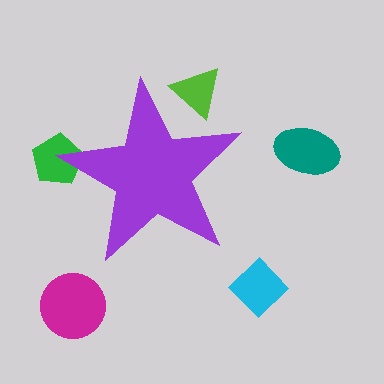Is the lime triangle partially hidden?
Yes, the lime triangle is partially hidden behind the purple star.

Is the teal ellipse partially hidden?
No, the teal ellipse is fully visible.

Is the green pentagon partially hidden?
Yes, the green pentagon is partially hidden behind the purple star.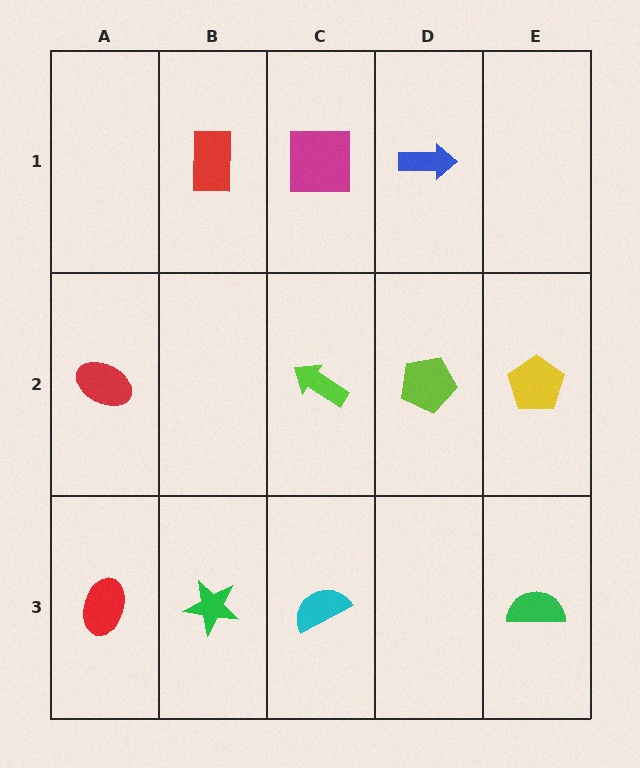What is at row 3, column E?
A green semicircle.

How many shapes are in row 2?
4 shapes.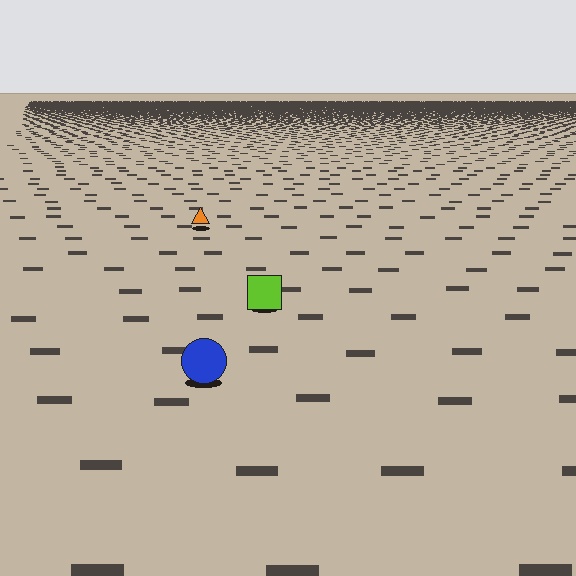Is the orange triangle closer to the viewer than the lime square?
No. The lime square is closer — you can tell from the texture gradient: the ground texture is coarser near it.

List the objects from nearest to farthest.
From nearest to farthest: the blue circle, the lime square, the orange triangle.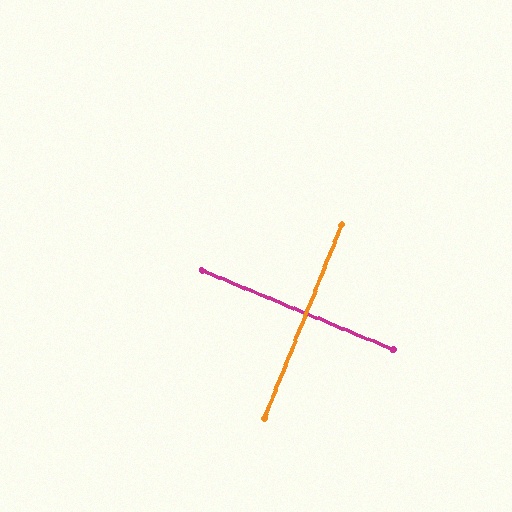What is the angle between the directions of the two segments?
Approximately 89 degrees.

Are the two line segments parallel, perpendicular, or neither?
Perpendicular — they meet at approximately 89°.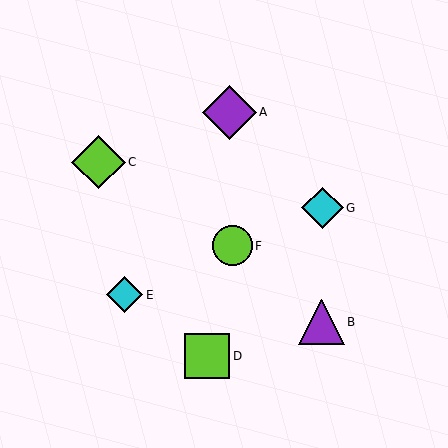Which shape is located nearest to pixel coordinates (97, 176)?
The lime diamond (labeled C) at (98, 162) is nearest to that location.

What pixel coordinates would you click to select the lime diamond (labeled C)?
Click at (98, 162) to select the lime diamond C.